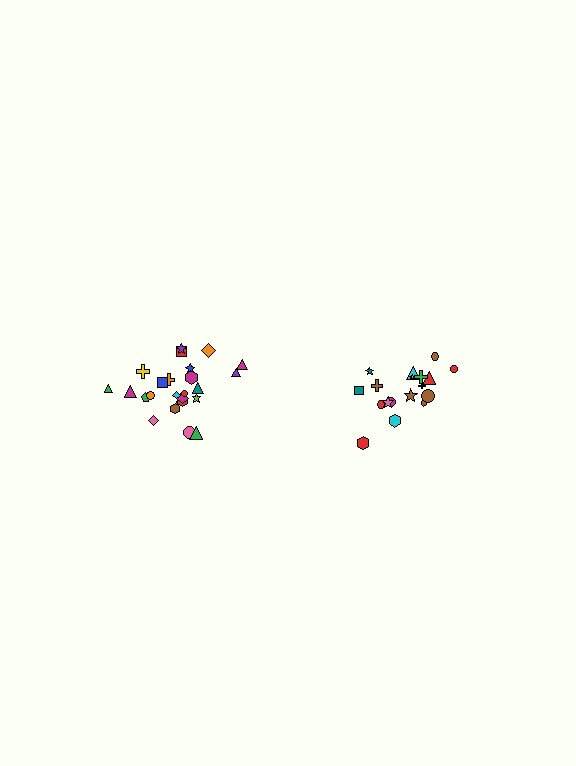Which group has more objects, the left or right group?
The left group.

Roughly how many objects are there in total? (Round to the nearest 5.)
Roughly 45 objects in total.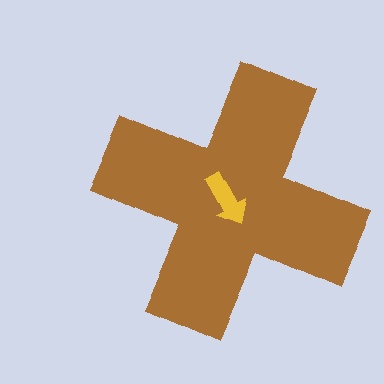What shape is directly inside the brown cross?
The yellow arrow.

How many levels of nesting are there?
2.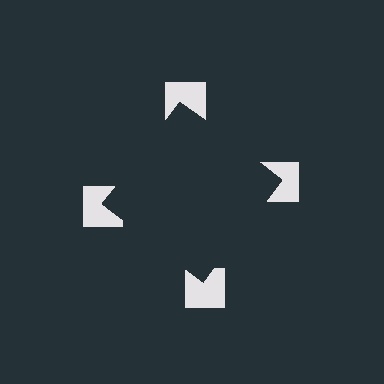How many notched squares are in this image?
There are 4 — one at each vertex of the illusory square.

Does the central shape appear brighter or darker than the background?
It typically appears slightly darker than the background, even though no actual brightness change is drawn.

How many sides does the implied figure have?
4 sides.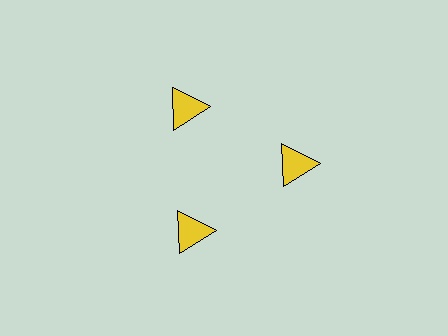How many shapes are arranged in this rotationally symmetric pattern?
There are 3 shapes, arranged in 3 groups of 1.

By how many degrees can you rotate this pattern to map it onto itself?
The pattern maps onto itself every 120 degrees of rotation.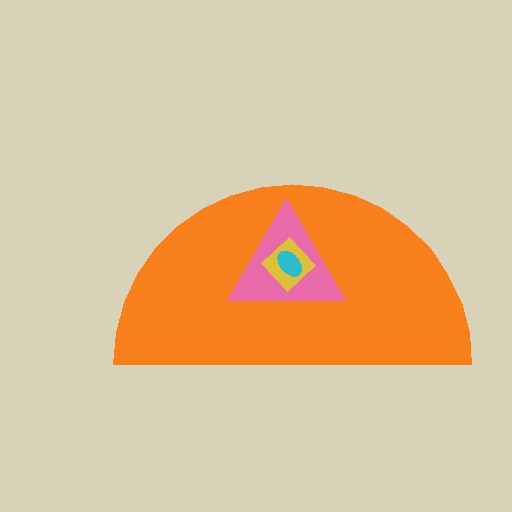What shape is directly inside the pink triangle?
The yellow diamond.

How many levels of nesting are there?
4.